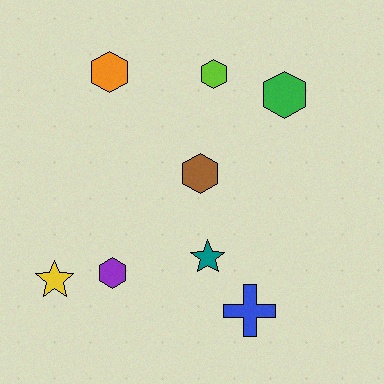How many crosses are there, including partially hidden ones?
There is 1 cross.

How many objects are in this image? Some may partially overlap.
There are 8 objects.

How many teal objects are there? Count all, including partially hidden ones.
There is 1 teal object.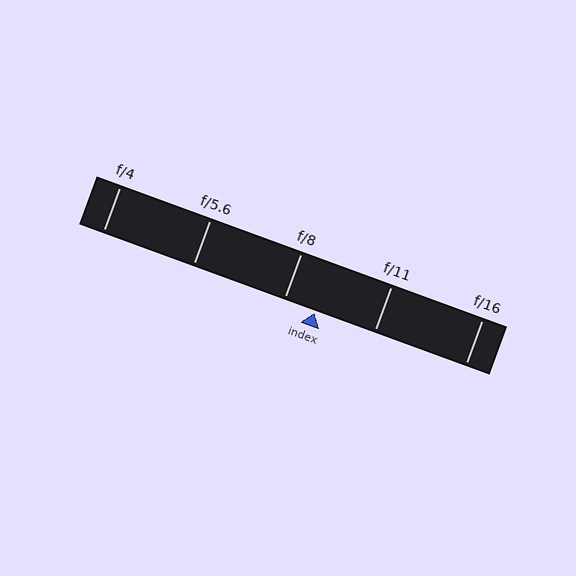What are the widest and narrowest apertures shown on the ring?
The widest aperture shown is f/4 and the narrowest is f/16.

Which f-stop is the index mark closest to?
The index mark is closest to f/8.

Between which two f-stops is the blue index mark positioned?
The index mark is between f/8 and f/11.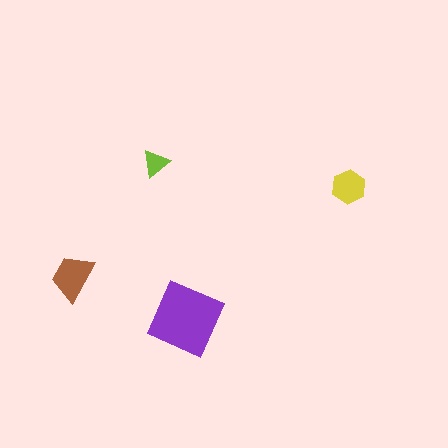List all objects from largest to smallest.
The purple square, the brown trapezoid, the yellow hexagon, the lime triangle.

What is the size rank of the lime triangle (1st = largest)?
4th.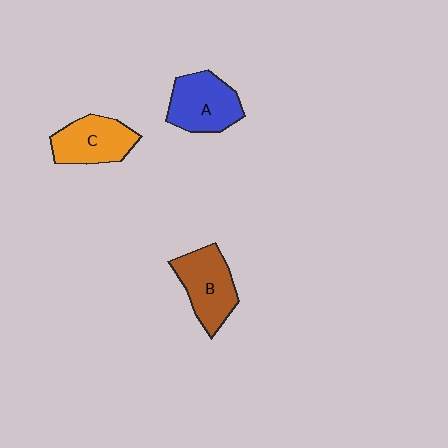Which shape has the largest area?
Shape A (blue).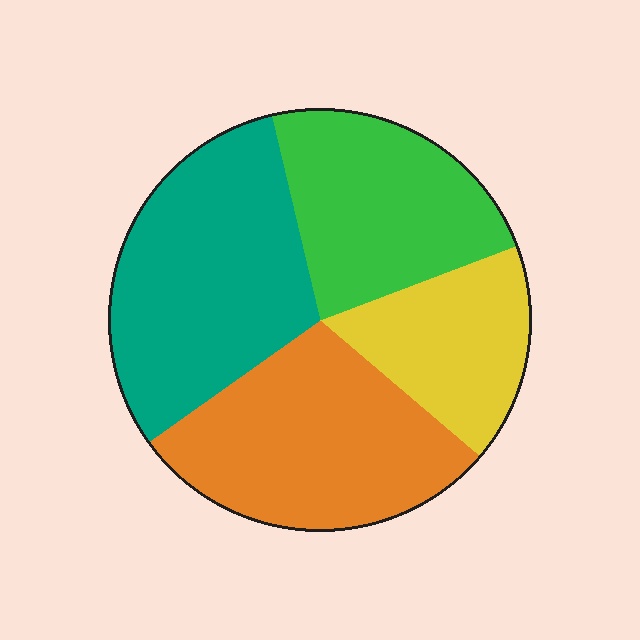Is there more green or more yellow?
Green.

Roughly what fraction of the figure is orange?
Orange takes up about one quarter (1/4) of the figure.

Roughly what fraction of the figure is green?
Green takes up about one quarter (1/4) of the figure.